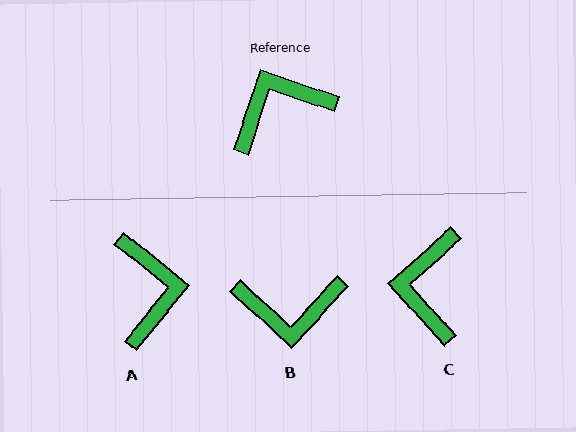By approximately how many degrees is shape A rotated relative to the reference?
Approximately 110 degrees clockwise.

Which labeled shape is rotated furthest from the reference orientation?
B, about 156 degrees away.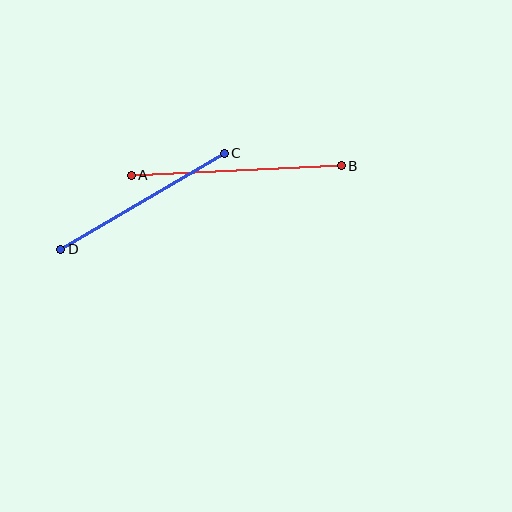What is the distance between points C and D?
The distance is approximately 189 pixels.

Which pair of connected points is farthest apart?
Points A and B are farthest apart.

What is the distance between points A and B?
The distance is approximately 210 pixels.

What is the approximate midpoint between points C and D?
The midpoint is at approximately (143, 201) pixels.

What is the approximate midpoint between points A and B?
The midpoint is at approximately (236, 171) pixels.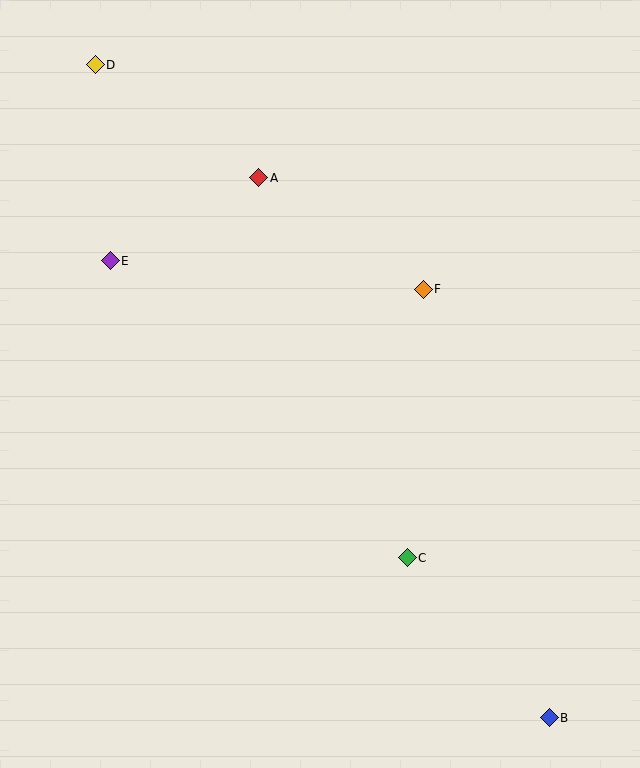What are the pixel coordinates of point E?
Point E is at (110, 261).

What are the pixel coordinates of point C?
Point C is at (407, 558).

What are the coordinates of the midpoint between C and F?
The midpoint between C and F is at (415, 424).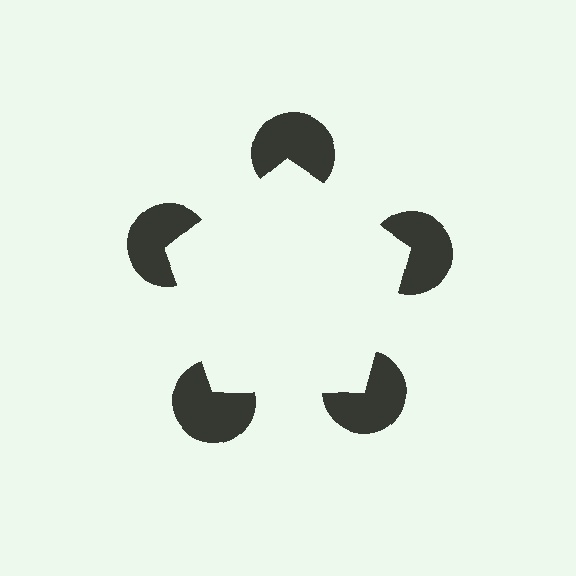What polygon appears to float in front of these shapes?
An illusory pentagon — its edges are inferred from the aligned wedge cuts in the pac-man discs, not physically drawn.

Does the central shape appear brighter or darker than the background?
It typically appears slightly brighter than the background, even though no actual brightness change is drawn.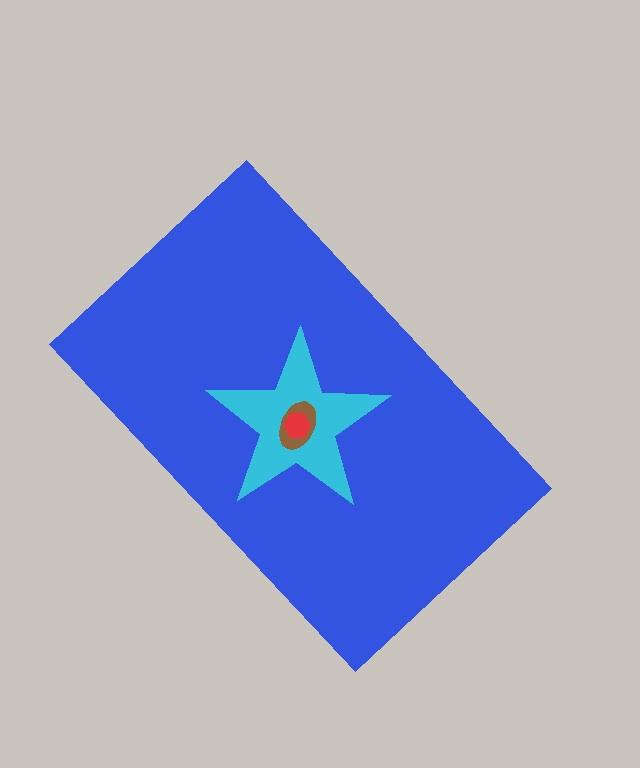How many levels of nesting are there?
4.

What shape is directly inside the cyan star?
The brown ellipse.